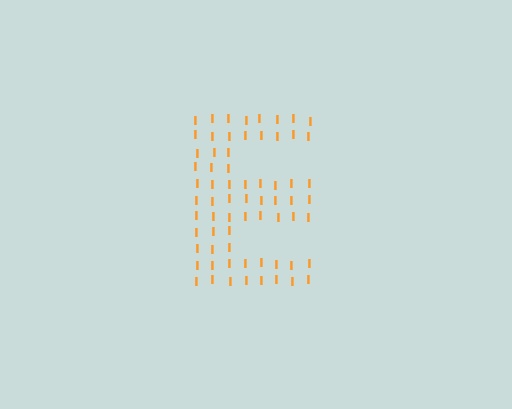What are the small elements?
The small elements are letter I's.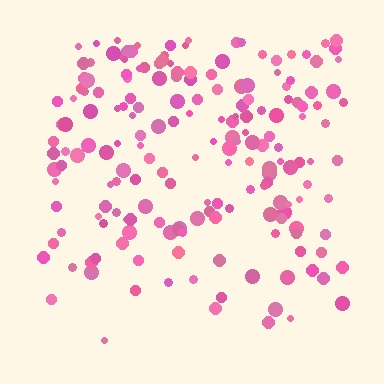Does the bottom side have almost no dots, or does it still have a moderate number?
Still a moderate number, just noticeably fewer than the top.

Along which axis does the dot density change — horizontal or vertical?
Vertical.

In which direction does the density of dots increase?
From bottom to top, with the top side densest.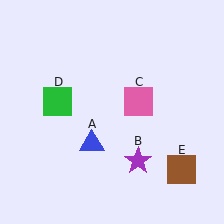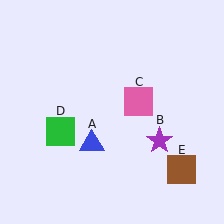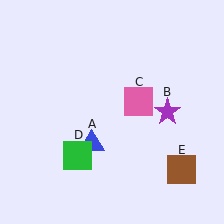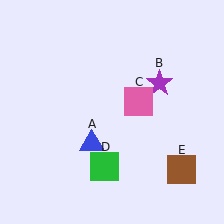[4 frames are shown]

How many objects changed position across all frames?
2 objects changed position: purple star (object B), green square (object D).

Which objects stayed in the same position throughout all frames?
Blue triangle (object A) and pink square (object C) and brown square (object E) remained stationary.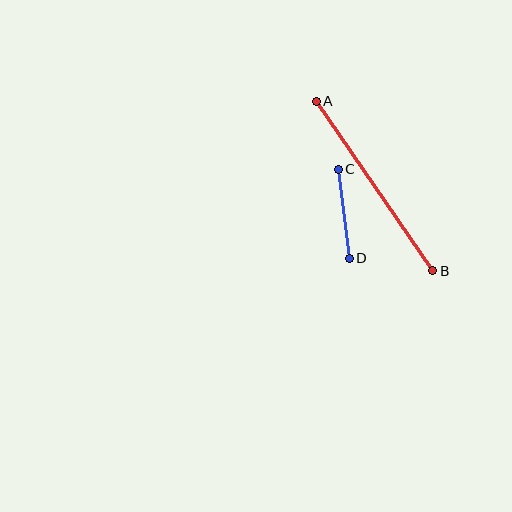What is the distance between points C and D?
The distance is approximately 89 pixels.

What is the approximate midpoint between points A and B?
The midpoint is at approximately (375, 186) pixels.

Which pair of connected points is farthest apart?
Points A and B are farthest apart.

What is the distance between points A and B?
The distance is approximately 206 pixels.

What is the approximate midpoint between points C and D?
The midpoint is at approximately (344, 214) pixels.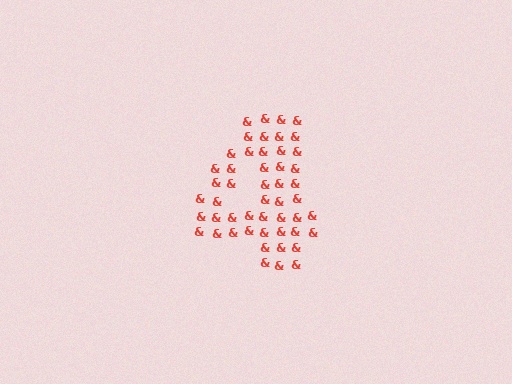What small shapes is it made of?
It is made of small ampersands.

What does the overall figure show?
The overall figure shows the digit 4.